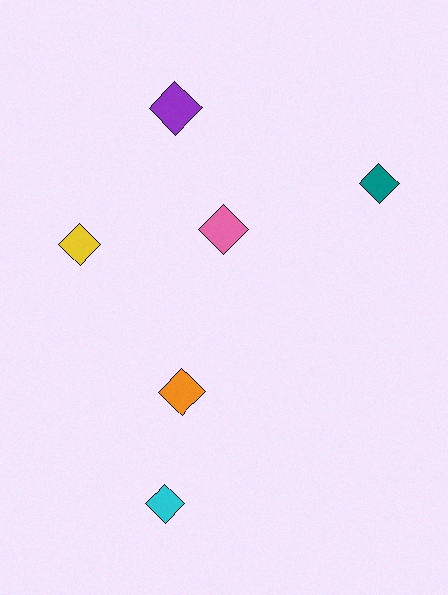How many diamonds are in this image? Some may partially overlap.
There are 6 diamonds.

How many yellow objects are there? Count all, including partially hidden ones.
There is 1 yellow object.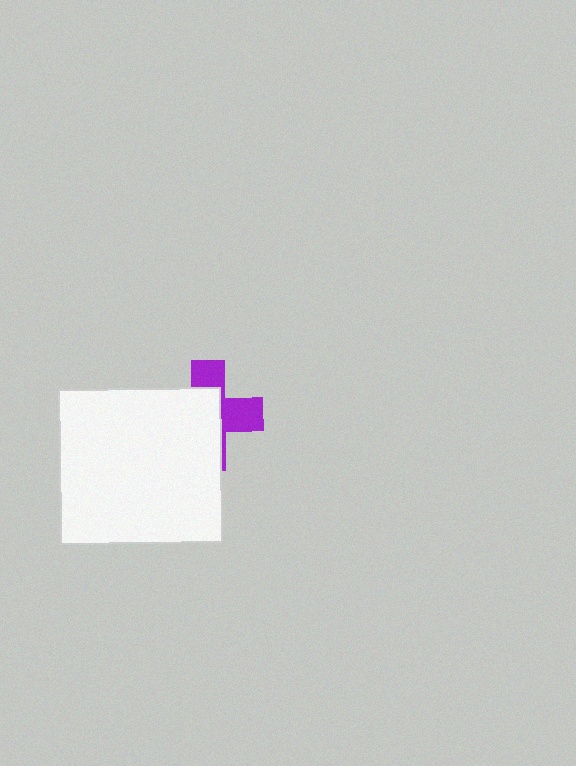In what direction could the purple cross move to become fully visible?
The purple cross could move toward the upper-right. That would shift it out from behind the white rectangle entirely.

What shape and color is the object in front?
The object in front is a white rectangle.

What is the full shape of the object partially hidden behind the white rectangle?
The partially hidden object is a purple cross.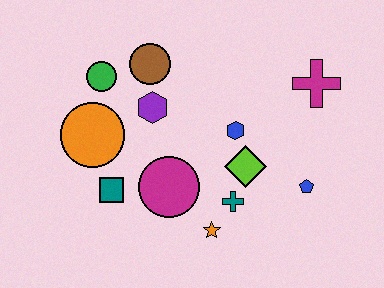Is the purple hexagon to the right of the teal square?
Yes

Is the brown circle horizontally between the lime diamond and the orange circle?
Yes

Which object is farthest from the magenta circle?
The magenta cross is farthest from the magenta circle.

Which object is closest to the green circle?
The brown circle is closest to the green circle.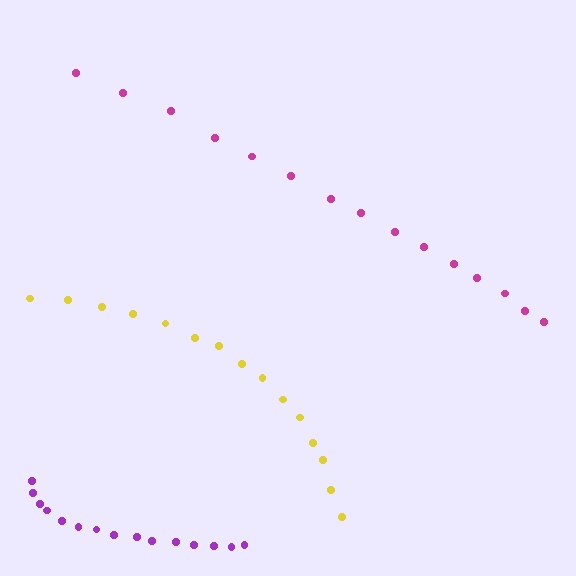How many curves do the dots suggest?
There are 3 distinct paths.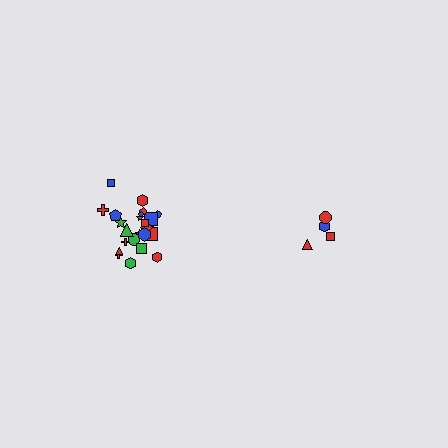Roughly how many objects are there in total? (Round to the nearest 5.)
Roughly 30 objects in total.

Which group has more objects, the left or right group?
The left group.